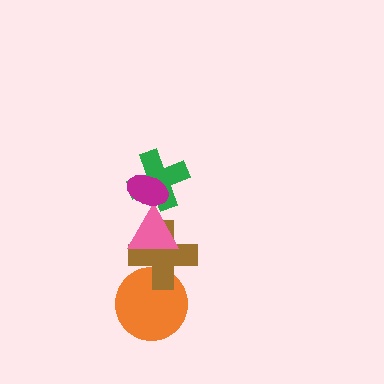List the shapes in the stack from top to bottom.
From top to bottom: the magenta ellipse, the green cross, the pink triangle, the brown cross, the orange circle.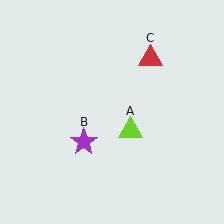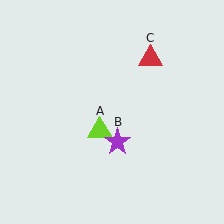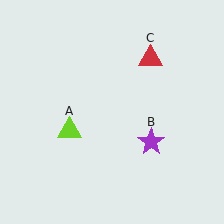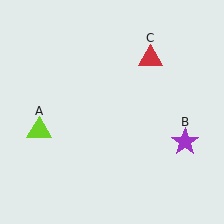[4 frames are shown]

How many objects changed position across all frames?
2 objects changed position: lime triangle (object A), purple star (object B).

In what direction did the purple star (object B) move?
The purple star (object B) moved right.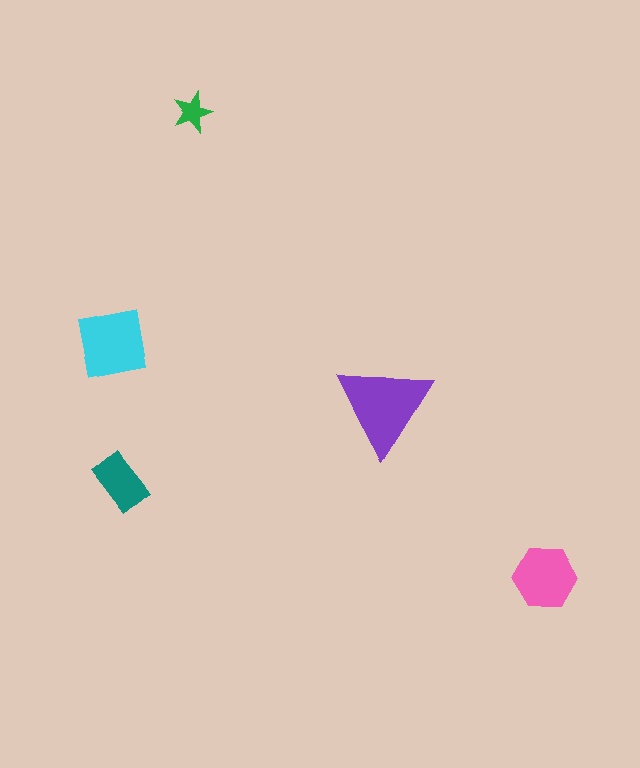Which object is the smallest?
The green star.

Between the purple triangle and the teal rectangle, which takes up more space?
The purple triangle.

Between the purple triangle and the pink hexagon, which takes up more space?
The purple triangle.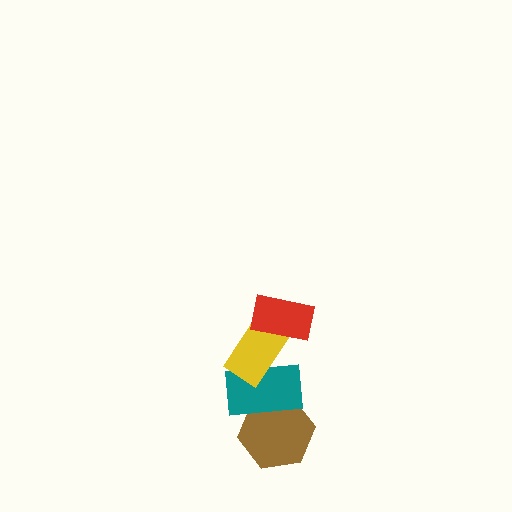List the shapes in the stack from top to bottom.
From top to bottom: the red rectangle, the yellow rectangle, the teal rectangle, the brown hexagon.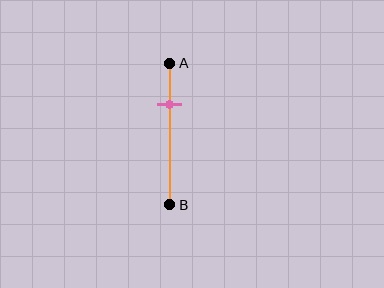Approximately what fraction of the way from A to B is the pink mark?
The pink mark is approximately 30% of the way from A to B.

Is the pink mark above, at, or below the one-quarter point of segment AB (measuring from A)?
The pink mark is below the one-quarter point of segment AB.